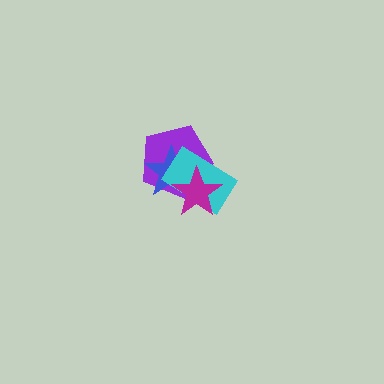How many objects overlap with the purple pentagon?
3 objects overlap with the purple pentagon.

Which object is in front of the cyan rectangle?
The magenta star is in front of the cyan rectangle.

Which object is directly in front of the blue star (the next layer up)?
The cyan rectangle is directly in front of the blue star.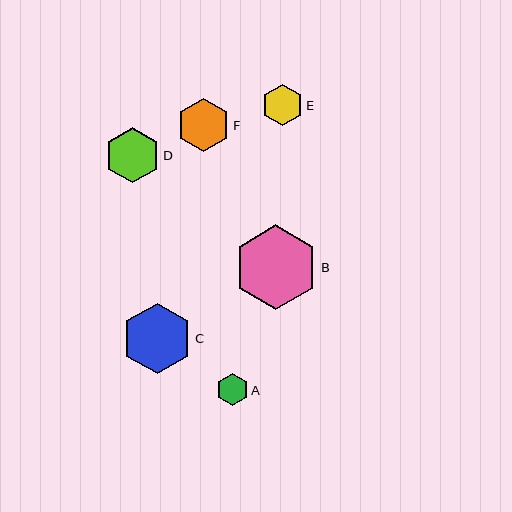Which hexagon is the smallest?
Hexagon A is the smallest with a size of approximately 32 pixels.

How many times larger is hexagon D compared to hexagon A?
Hexagon D is approximately 1.7 times the size of hexagon A.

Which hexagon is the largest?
Hexagon B is the largest with a size of approximately 84 pixels.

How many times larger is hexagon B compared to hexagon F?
Hexagon B is approximately 1.6 times the size of hexagon F.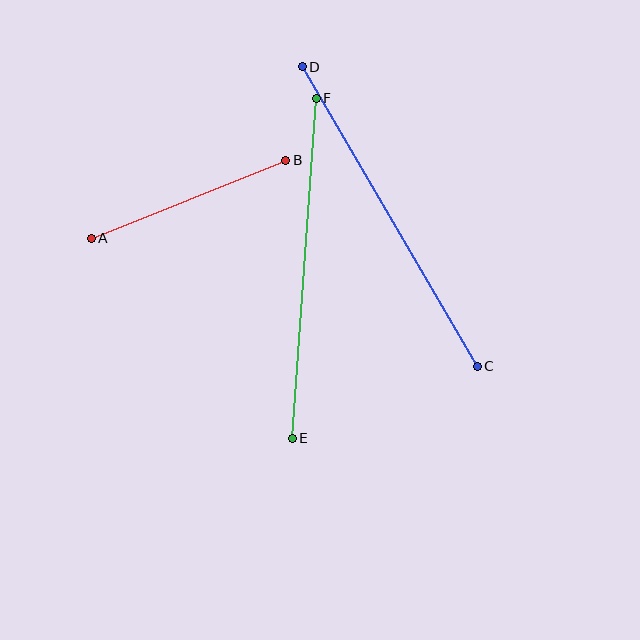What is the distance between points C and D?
The distance is approximately 347 pixels.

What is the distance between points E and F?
The distance is approximately 341 pixels.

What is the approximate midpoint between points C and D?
The midpoint is at approximately (390, 216) pixels.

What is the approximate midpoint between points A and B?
The midpoint is at approximately (188, 199) pixels.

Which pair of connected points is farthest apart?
Points C and D are farthest apart.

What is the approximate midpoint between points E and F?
The midpoint is at approximately (304, 268) pixels.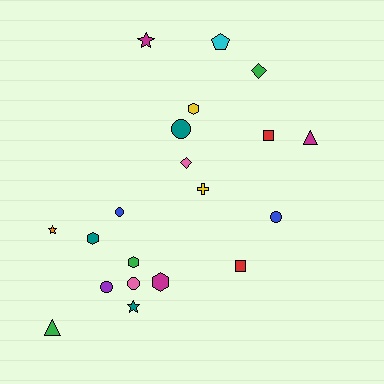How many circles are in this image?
There are 5 circles.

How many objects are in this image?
There are 20 objects.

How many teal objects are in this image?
There are 3 teal objects.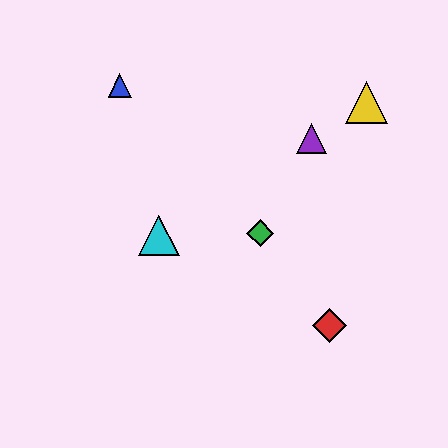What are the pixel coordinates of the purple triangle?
The purple triangle is at (311, 138).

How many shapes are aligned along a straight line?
4 shapes (the yellow triangle, the purple triangle, the orange triangle, the cyan triangle) are aligned along a straight line.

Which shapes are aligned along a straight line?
The yellow triangle, the purple triangle, the orange triangle, the cyan triangle are aligned along a straight line.